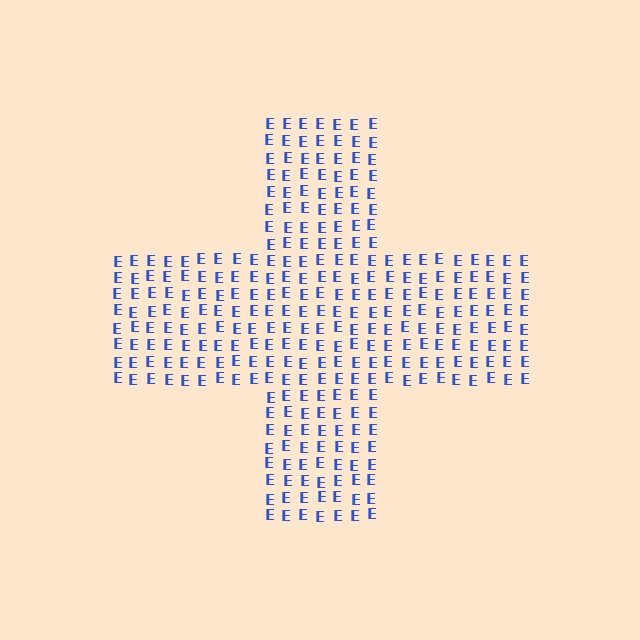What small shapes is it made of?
It is made of small letter E's.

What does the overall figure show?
The overall figure shows a cross.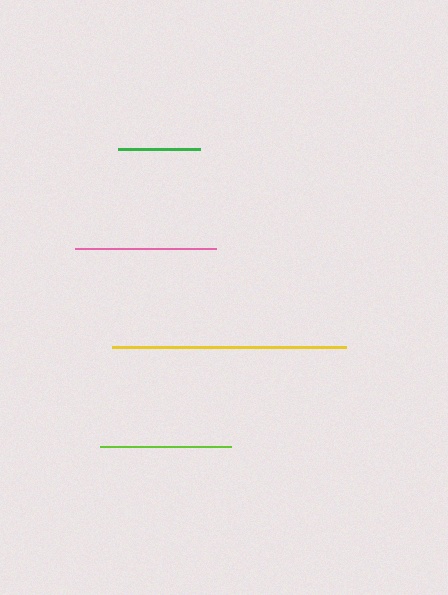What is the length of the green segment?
The green segment is approximately 82 pixels long.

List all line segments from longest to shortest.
From longest to shortest: yellow, pink, lime, green.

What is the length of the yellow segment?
The yellow segment is approximately 234 pixels long.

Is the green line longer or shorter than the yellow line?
The yellow line is longer than the green line.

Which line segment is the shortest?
The green line is the shortest at approximately 82 pixels.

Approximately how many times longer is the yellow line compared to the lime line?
The yellow line is approximately 1.8 times the length of the lime line.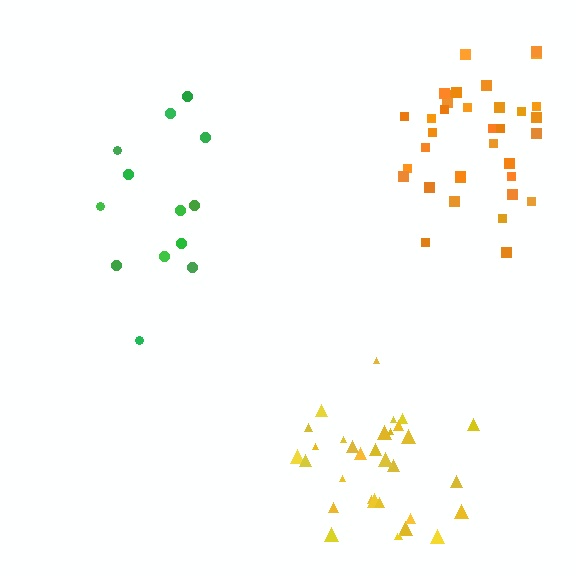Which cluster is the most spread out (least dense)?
Green.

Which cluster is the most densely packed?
Orange.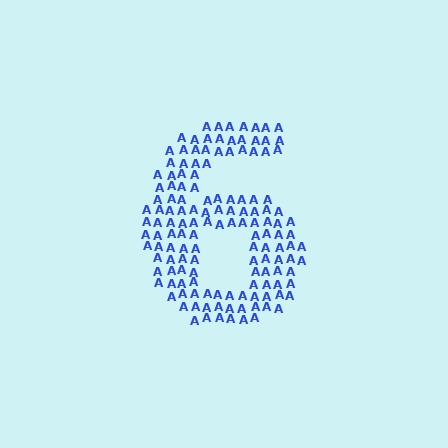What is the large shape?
The large shape is the digit 6.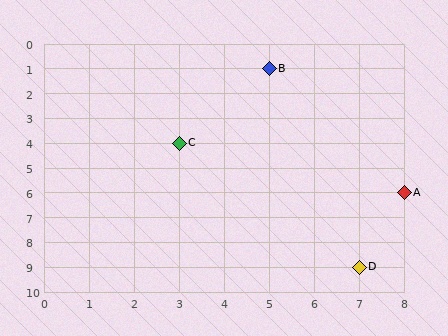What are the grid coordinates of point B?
Point B is at grid coordinates (5, 1).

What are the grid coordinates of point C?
Point C is at grid coordinates (3, 4).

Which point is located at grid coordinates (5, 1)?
Point B is at (5, 1).